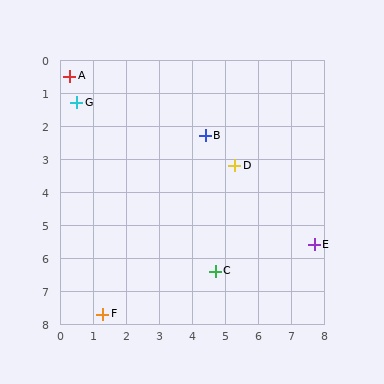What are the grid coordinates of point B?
Point B is at approximately (4.4, 2.3).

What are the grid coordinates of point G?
Point G is at approximately (0.5, 1.3).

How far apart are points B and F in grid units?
Points B and F are about 6.2 grid units apart.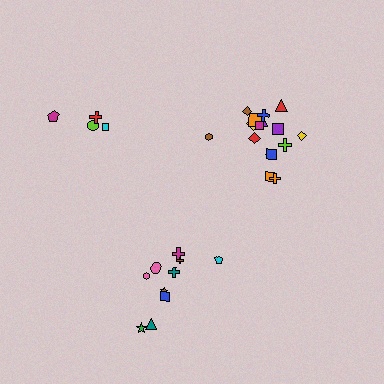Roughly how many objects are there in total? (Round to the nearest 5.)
Roughly 30 objects in total.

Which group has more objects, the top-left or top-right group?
The top-right group.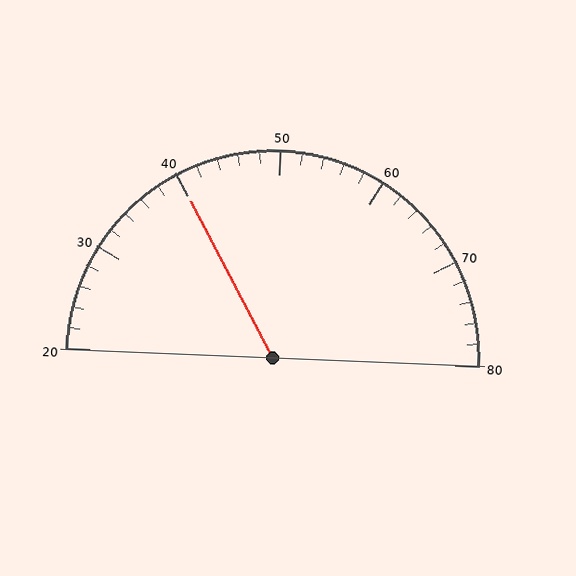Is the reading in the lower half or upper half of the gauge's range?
The reading is in the lower half of the range (20 to 80).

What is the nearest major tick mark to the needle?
The nearest major tick mark is 40.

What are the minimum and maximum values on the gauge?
The gauge ranges from 20 to 80.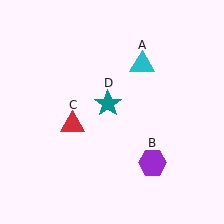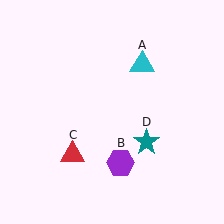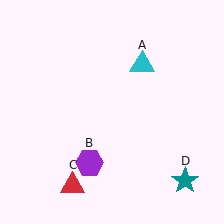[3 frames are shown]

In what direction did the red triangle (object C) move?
The red triangle (object C) moved down.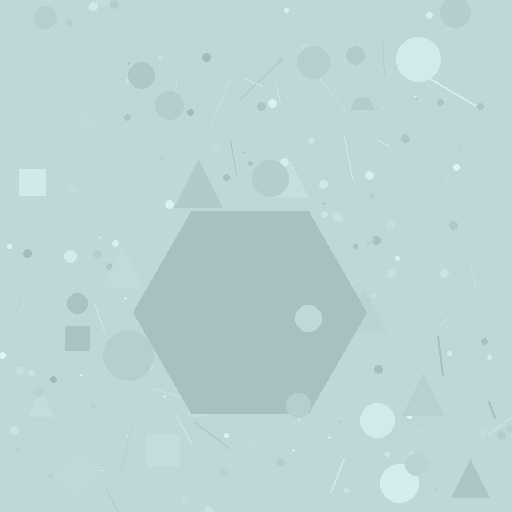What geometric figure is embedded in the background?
A hexagon is embedded in the background.